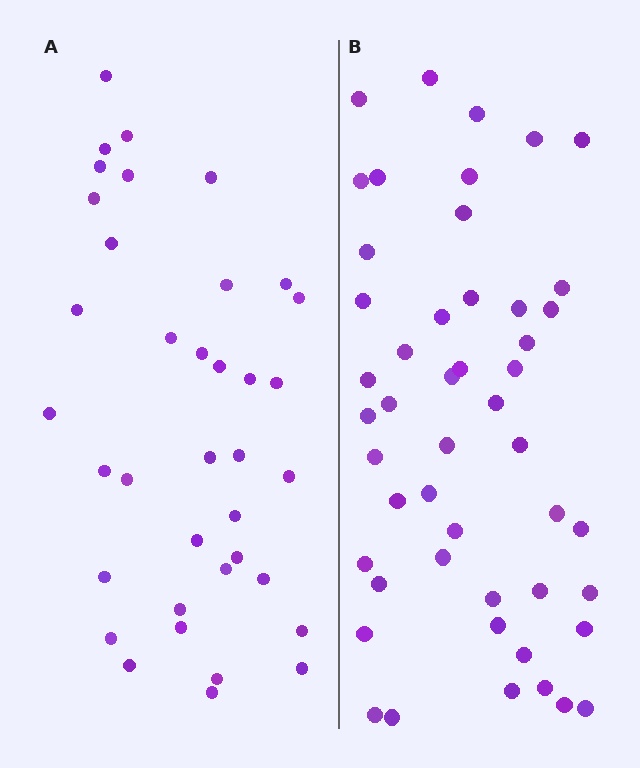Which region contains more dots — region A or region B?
Region B (the right region) has more dots.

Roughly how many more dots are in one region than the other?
Region B has roughly 12 or so more dots than region A.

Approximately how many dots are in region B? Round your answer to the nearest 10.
About 50 dots. (The exact count is 49, which rounds to 50.)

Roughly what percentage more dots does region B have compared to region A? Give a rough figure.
About 30% more.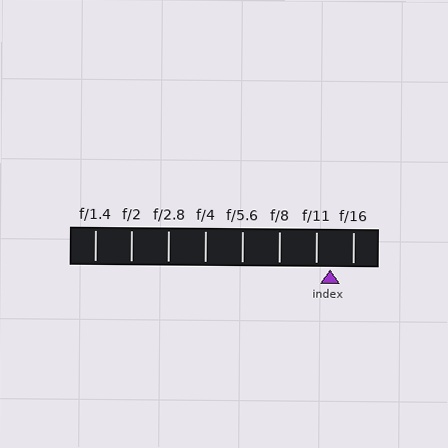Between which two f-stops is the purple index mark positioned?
The index mark is between f/11 and f/16.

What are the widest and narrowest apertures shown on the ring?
The widest aperture shown is f/1.4 and the narrowest is f/16.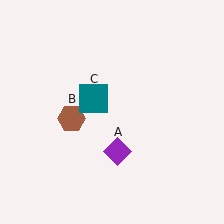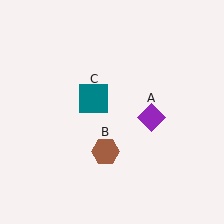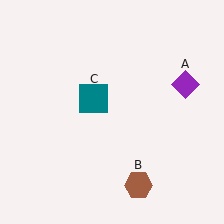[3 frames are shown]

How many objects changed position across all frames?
2 objects changed position: purple diamond (object A), brown hexagon (object B).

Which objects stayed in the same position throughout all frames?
Teal square (object C) remained stationary.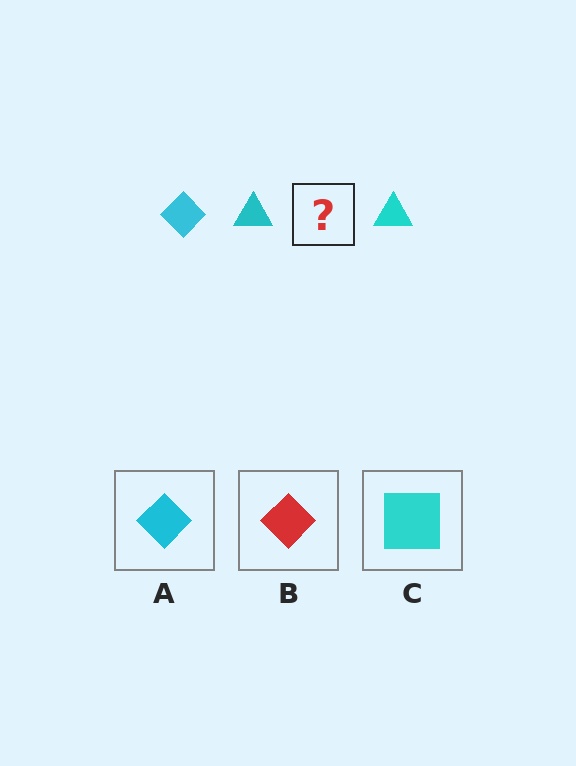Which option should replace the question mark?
Option A.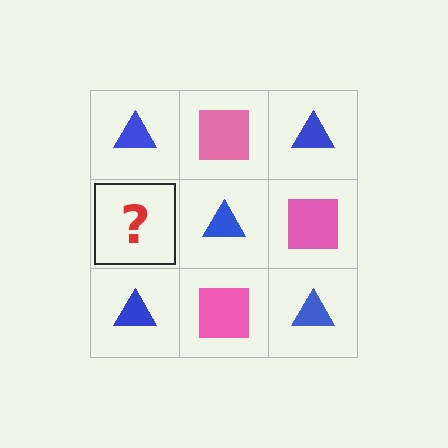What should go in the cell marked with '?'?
The missing cell should contain a pink square.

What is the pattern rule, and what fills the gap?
The rule is that it alternates blue triangle and pink square in a checkerboard pattern. The gap should be filled with a pink square.